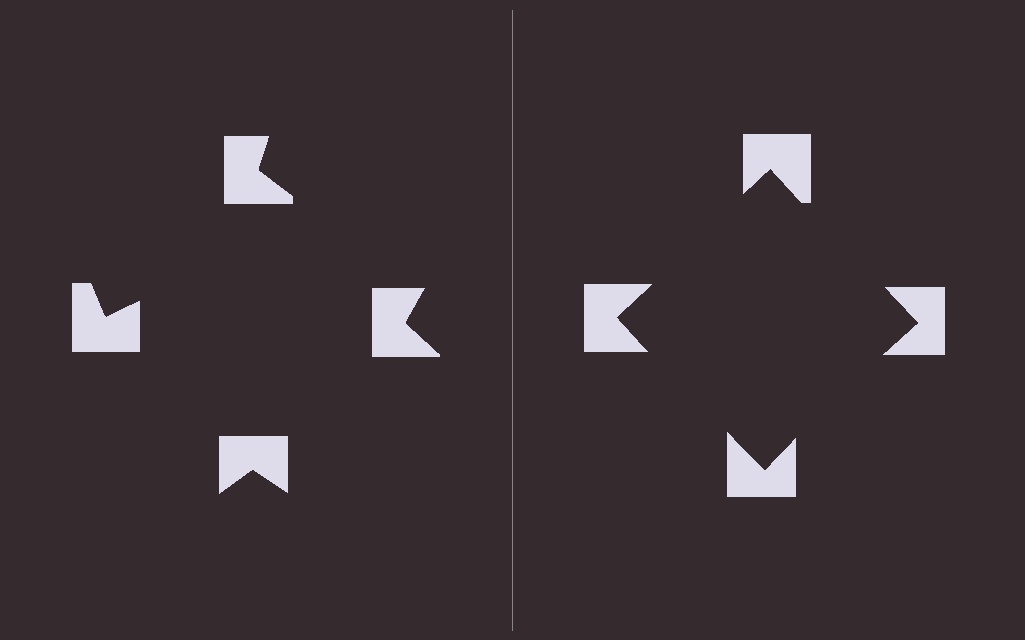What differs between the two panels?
The notched squares are positioned identically on both sides; only the wedge orientations differ. On the right they align to a square; on the left they are misaligned.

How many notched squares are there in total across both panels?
8 — 4 on each side.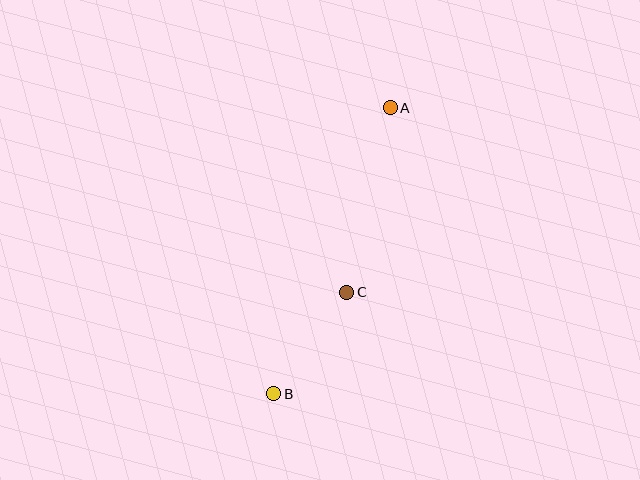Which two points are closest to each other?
Points B and C are closest to each other.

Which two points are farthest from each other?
Points A and B are farthest from each other.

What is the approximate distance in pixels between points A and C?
The distance between A and C is approximately 189 pixels.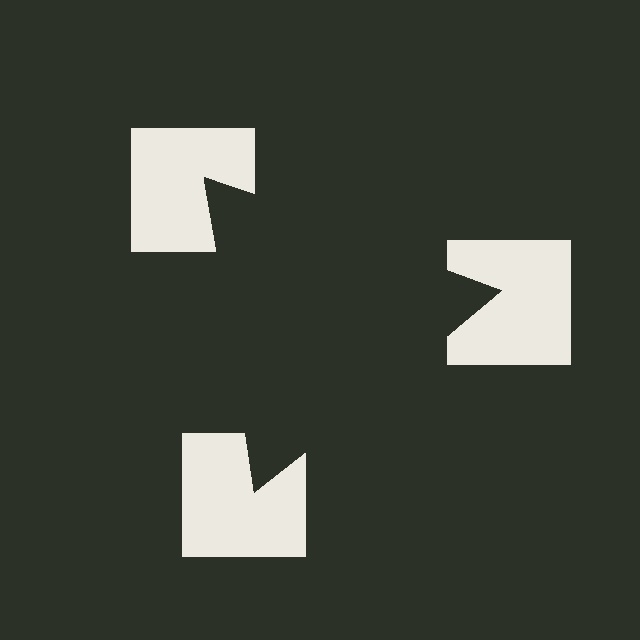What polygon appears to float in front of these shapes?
An illusory triangle — its edges are inferred from the aligned wedge cuts in the notched squares, not physically drawn.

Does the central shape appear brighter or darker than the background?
It typically appears slightly darker than the background, even though no actual brightness change is drawn.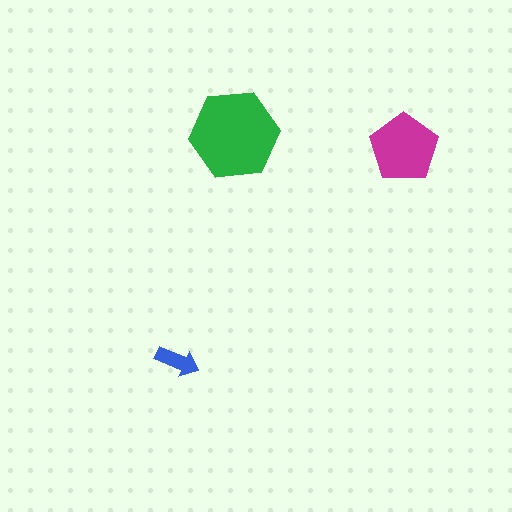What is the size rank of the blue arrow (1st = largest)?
3rd.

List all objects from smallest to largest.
The blue arrow, the magenta pentagon, the green hexagon.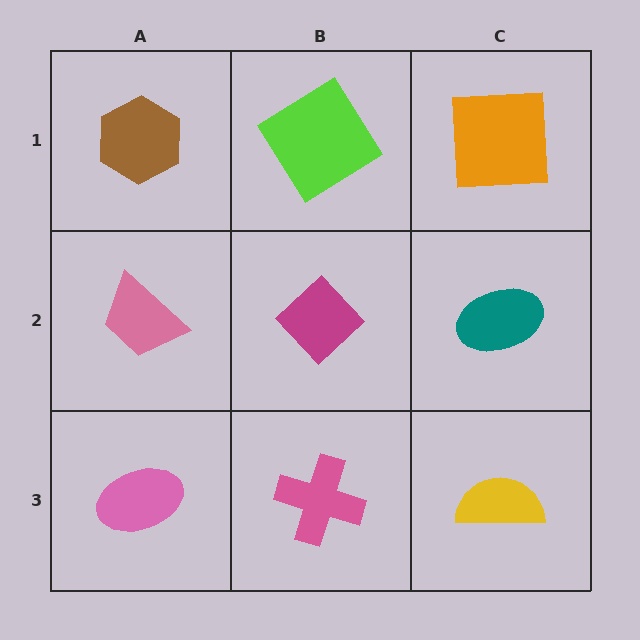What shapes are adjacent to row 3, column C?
A teal ellipse (row 2, column C), a pink cross (row 3, column B).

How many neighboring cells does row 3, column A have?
2.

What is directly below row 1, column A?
A pink trapezoid.